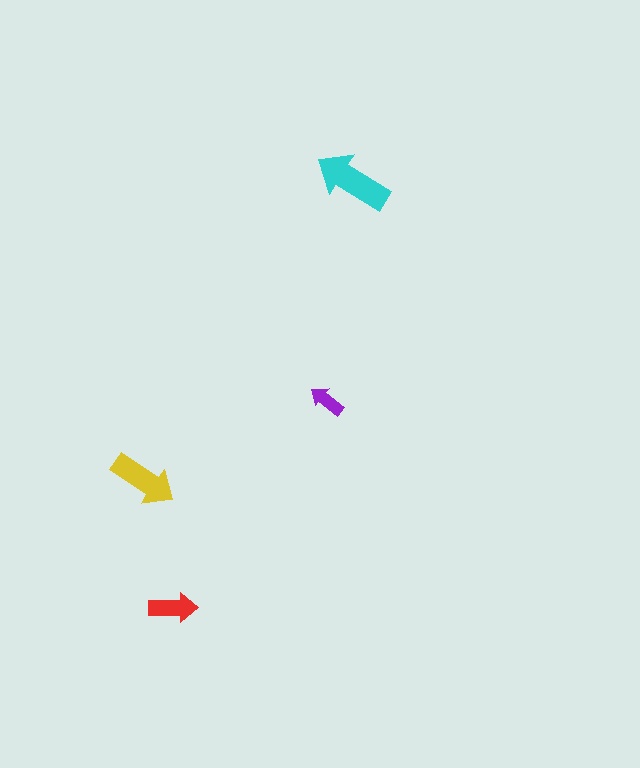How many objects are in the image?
There are 4 objects in the image.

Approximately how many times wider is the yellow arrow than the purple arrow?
About 2 times wider.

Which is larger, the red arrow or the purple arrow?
The red one.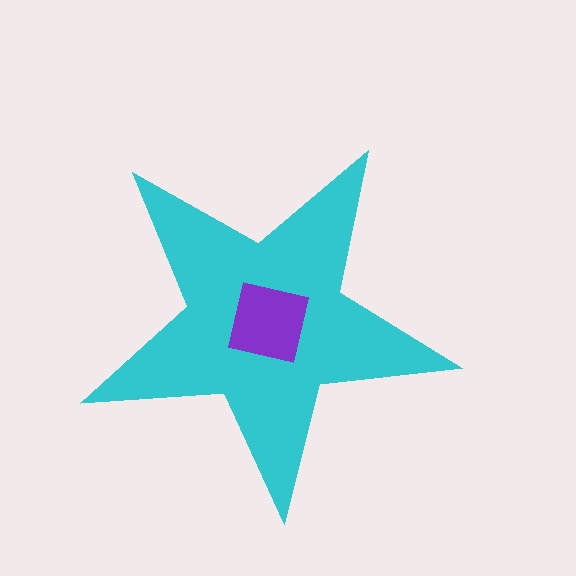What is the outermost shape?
The cyan star.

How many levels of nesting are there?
2.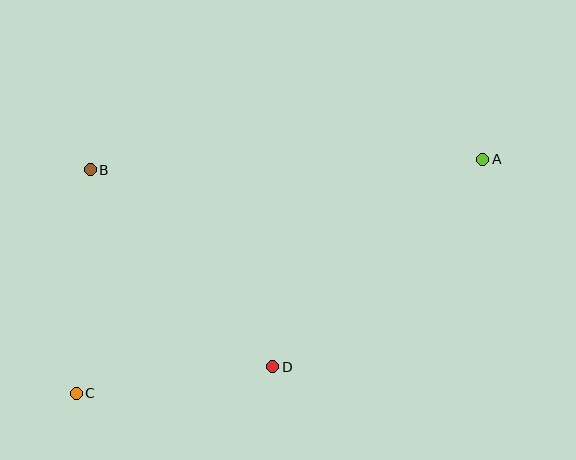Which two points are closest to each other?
Points C and D are closest to each other.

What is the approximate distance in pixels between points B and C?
The distance between B and C is approximately 224 pixels.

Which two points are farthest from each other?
Points A and C are farthest from each other.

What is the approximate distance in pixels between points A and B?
The distance between A and B is approximately 393 pixels.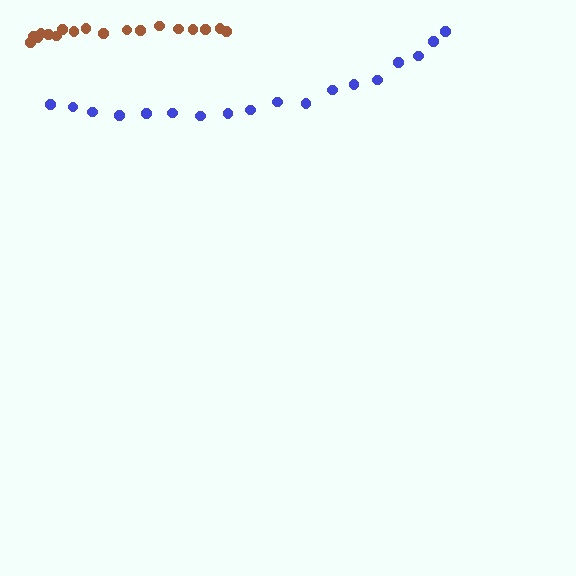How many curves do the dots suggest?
There are 2 distinct paths.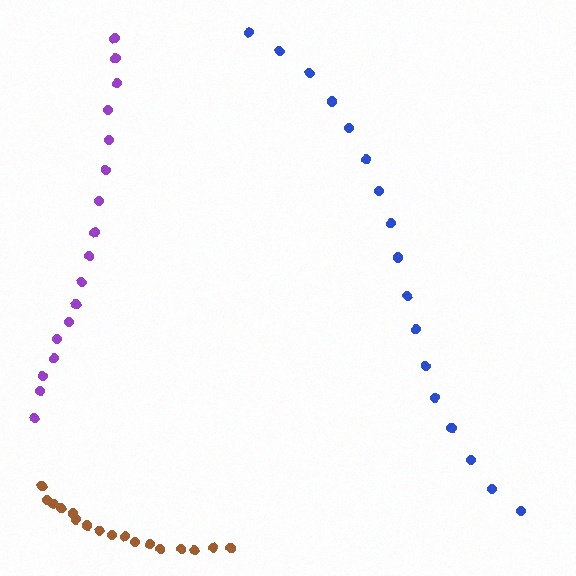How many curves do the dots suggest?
There are 3 distinct paths.